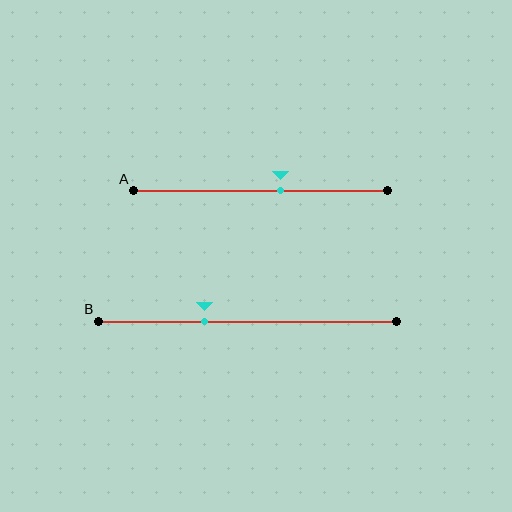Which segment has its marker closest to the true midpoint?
Segment A has its marker closest to the true midpoint.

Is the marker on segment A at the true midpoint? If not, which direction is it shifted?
No, the marker on segment A is shifted to the right by about 8% of the segment length.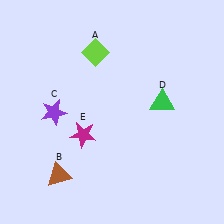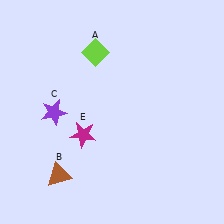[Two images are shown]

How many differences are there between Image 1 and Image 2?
There is 1 difference between the two images.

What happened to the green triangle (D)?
The green triangle (D) was removed in Image 2. It was in the top-right area of Image 1.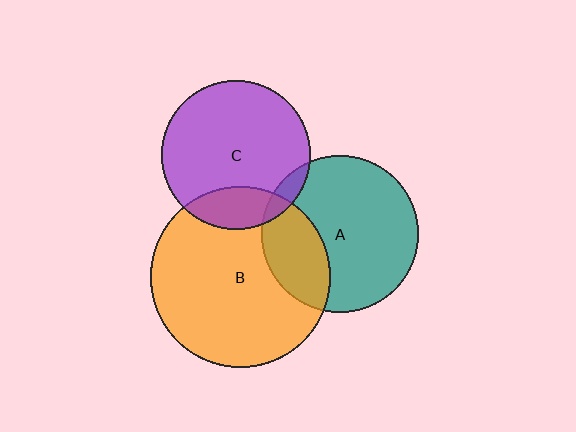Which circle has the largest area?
Circle B (orange).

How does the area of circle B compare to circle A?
Approximately 1.3 times.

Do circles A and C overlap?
Yes.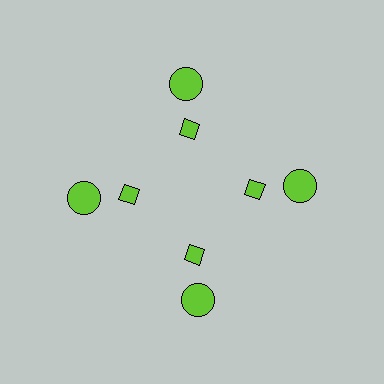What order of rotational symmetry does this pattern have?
This pattern has 4-fold rotational symmetry.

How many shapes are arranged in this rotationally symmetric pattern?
There are 8 shapes, arranged in 4 groups of 2.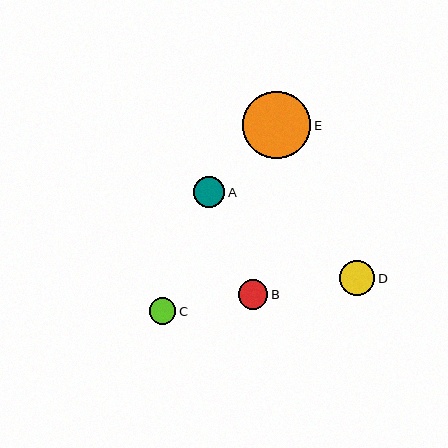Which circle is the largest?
Circle E is the largest with a size of approximately 68 pixels.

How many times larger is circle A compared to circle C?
Circle A is approximately 1.2 times the size of circle C.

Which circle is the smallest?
Circle C is the smallest with a size of approximately 27 pixels.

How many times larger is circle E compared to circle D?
Circle E is approximately 1.9 times the size of circle D.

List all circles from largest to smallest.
From largest to smallest: E, D, A, B, C.